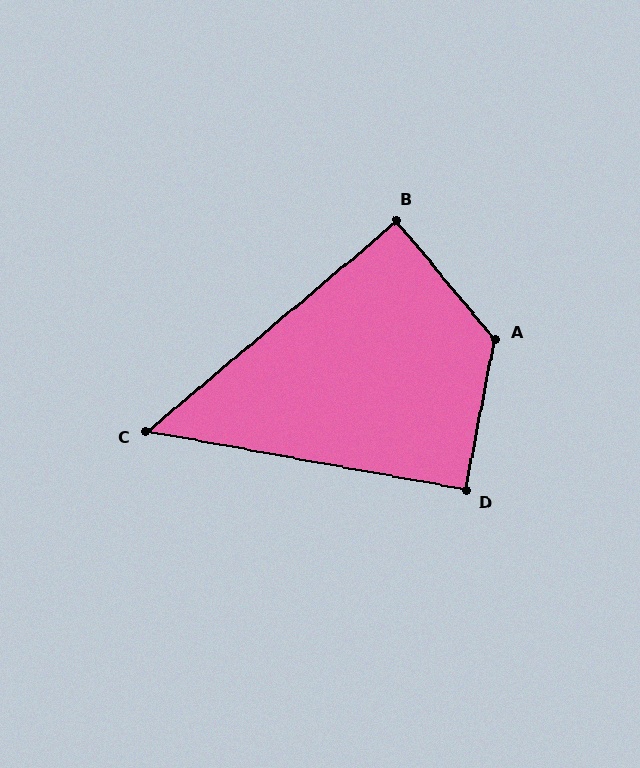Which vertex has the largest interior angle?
A, at approximately 130 degrees.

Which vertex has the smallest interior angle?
C, at approximately 50 degrees.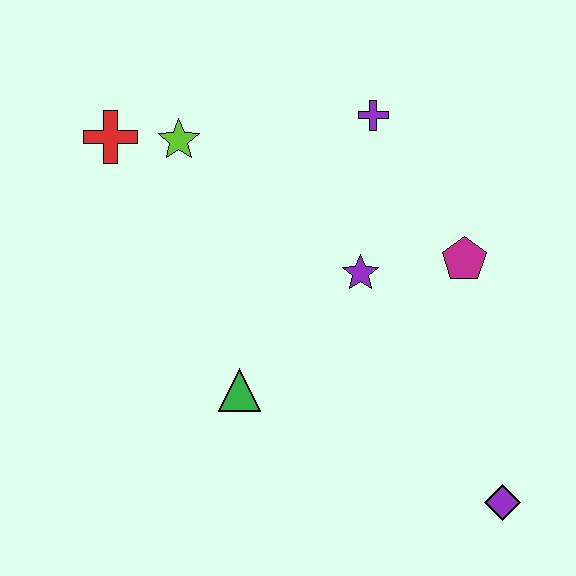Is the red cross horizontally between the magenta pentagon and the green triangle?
No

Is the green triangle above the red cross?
No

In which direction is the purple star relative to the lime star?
The purple star is to the right of the lime star.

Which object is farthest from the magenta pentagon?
The red cross is farthest from the magenta pentagon.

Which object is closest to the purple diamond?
The magenta pentagon is closest to the purple diamond.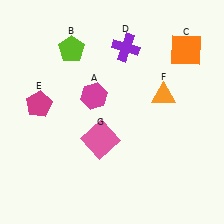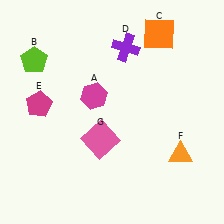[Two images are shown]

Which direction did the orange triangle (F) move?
The orange triangle (F) moved down.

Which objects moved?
The objects that moved are: the lime pentagon (B), the orange square (C), the orange triangle (F).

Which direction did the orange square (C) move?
The orange square (C) moved left.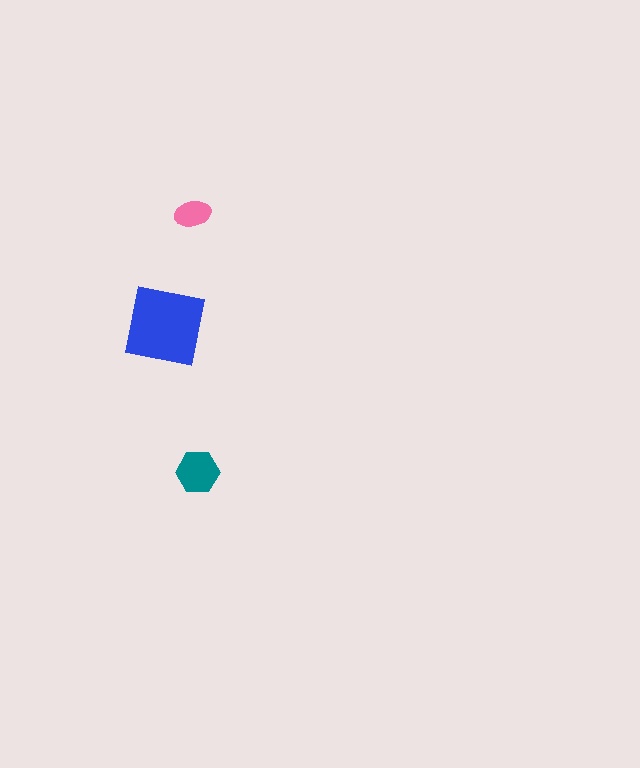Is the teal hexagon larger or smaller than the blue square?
Smaller.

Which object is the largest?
The blue square.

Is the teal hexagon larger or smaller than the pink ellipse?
Larger.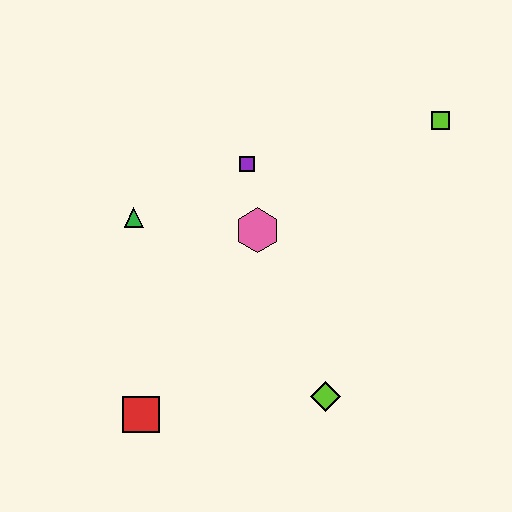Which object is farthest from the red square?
The lime square is farthest from the red square.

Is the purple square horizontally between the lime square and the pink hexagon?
No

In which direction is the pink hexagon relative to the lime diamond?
The pink hexagon is above the lime diamond.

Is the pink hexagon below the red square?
No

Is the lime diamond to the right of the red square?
Yes